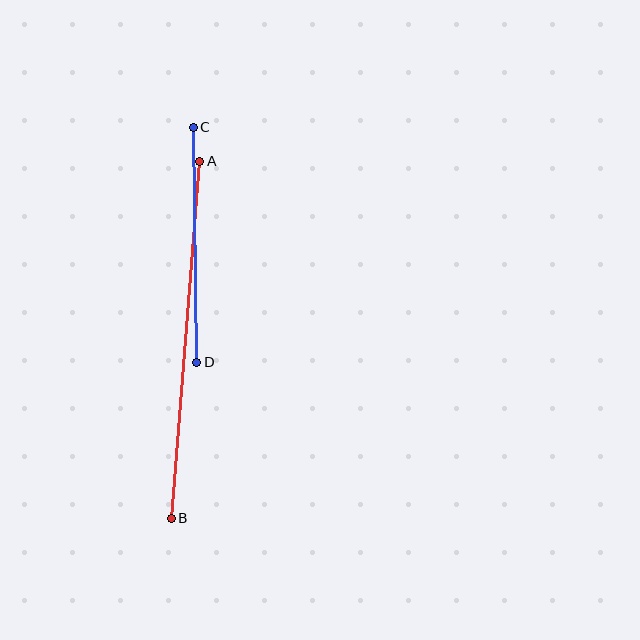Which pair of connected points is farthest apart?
Points A and B are farthest apart.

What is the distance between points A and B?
The distance is approximately 358 pixels.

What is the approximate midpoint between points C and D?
The midpoint is at approximately (195, 245) pixels.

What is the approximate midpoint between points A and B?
The midpoint is at approximately (186, 340) pixels.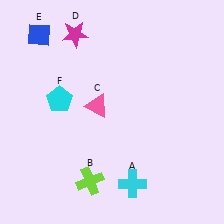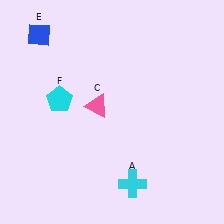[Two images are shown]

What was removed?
The lime cross (B), the magenta star (D) were removed in Image 2.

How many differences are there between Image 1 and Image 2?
There are 2 differences between the two images.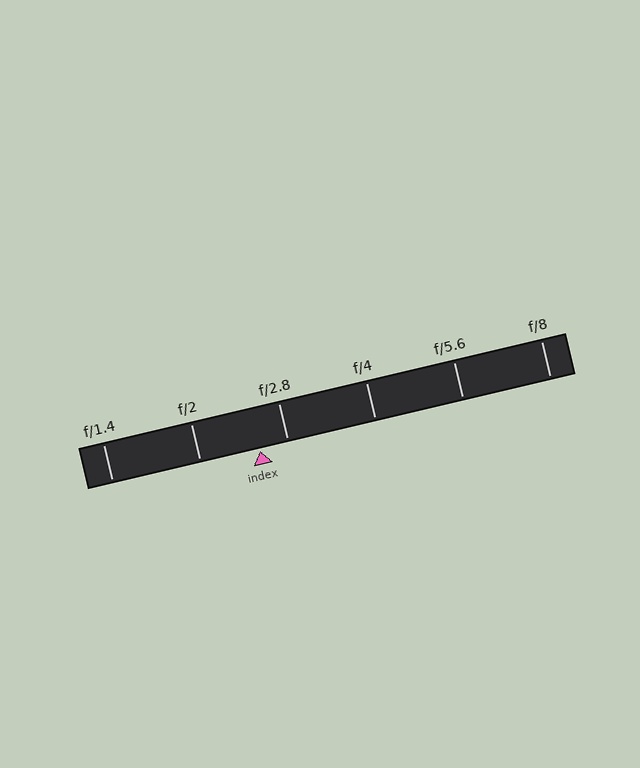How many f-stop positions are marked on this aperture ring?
There are 6 f-stop positions marked.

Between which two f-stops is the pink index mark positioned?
The index mark is between f/2 and f/2.8.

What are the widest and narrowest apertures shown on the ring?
The widest aperture shown is f/1.4 and the narrowest is f/8.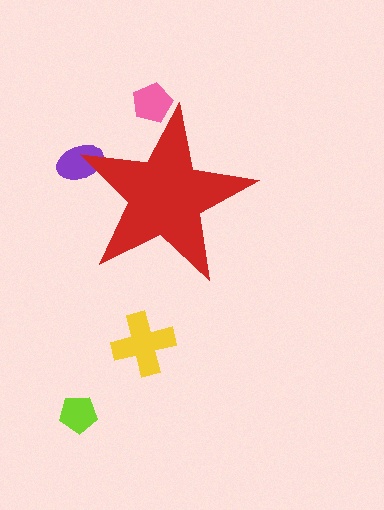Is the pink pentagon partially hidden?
Yes, the pink pentagon is partially hidden behind the red star.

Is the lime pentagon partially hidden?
No, the lime pentagon is fully visible.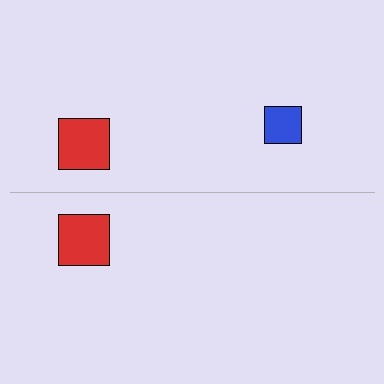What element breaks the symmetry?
A blue square is missing from the bottom side.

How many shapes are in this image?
There are 3 shapes in this image.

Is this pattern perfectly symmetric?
No, the pattern is not perfectly symmetric. A blue square is missing from the bottom side.